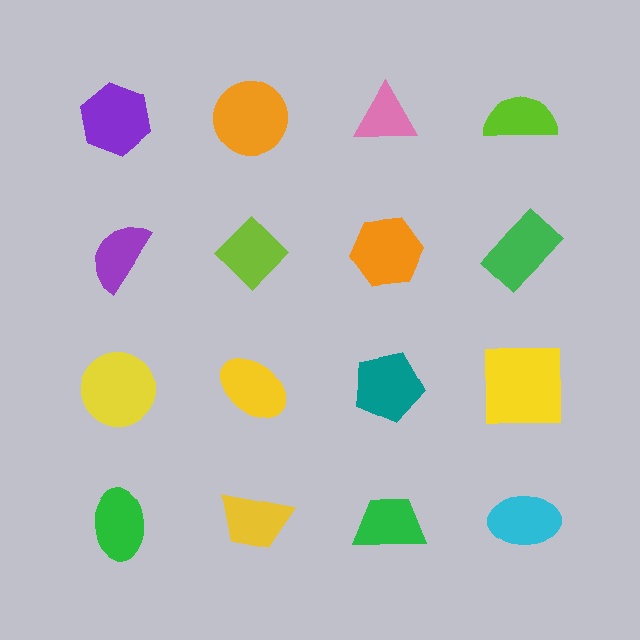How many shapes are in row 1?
4 shapes.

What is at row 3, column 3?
A teal pentagon.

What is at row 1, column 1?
A purple hexagon.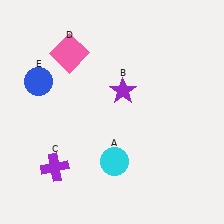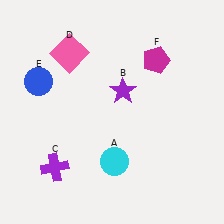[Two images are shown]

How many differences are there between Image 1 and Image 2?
There is 1 difference between the two images.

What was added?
A magenta pentagon (F) was added in Image 2.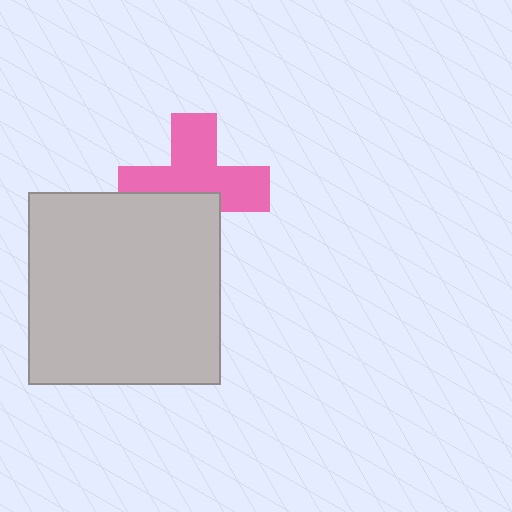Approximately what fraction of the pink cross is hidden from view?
Roughly 38% of the pink cross is hidden behind the light gray square.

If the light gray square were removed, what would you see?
You would see the complete pink cross.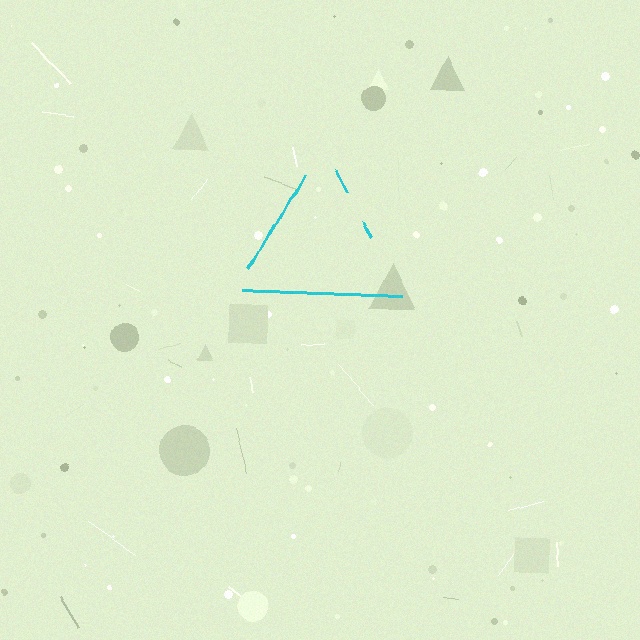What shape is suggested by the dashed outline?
The dashed outline suggests a triangle.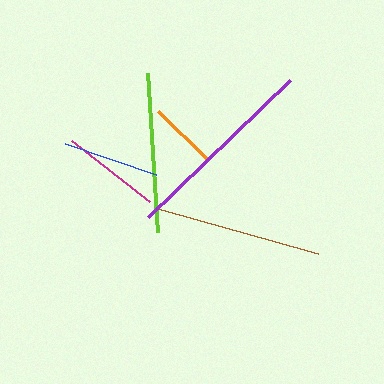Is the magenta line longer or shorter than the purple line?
The purple line is longer than the magenta line.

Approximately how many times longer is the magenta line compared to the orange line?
The magenta line is approximately 1.4 times the length of the orange line.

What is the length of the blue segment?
The blue segment is approximately 96 pixels long.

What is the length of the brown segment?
The brown segment is approximately 171 pixels long.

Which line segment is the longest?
The purple line is the longest at approximately 197 pixels.